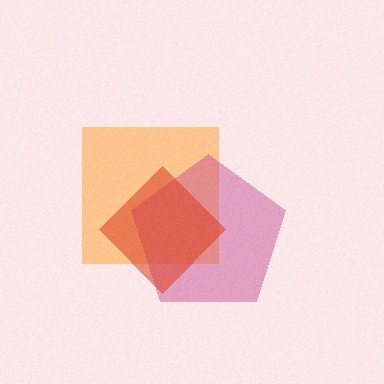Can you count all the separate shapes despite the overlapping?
Yes, there are 3 separate shapes.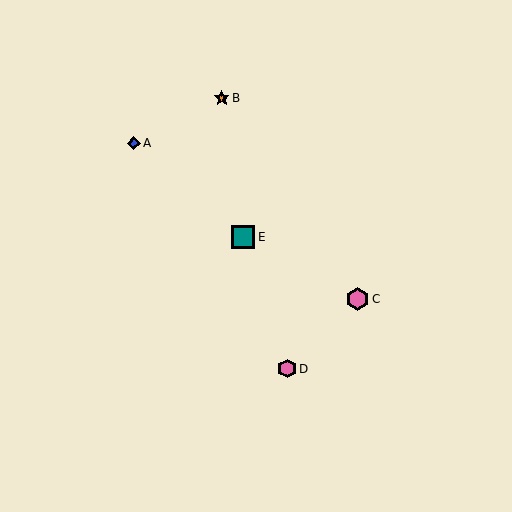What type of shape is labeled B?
Shape B is an orange star.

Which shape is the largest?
The teal square (labeled E) is the largest.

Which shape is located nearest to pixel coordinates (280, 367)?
The pink hexagon (labeled D) at (287, 369) is nearest to that location.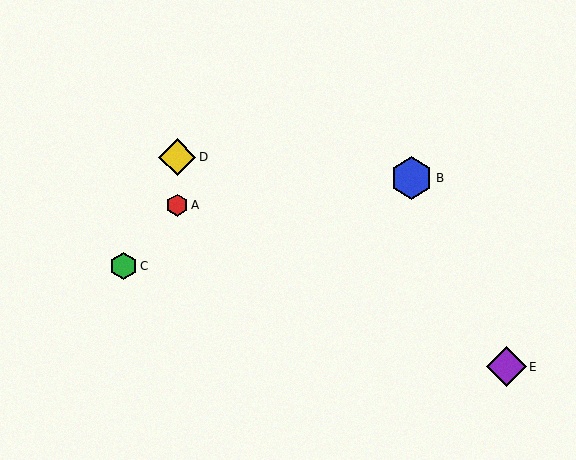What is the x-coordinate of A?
Object A is at x≈177.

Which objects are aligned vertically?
Objects A, D are aligned vertically.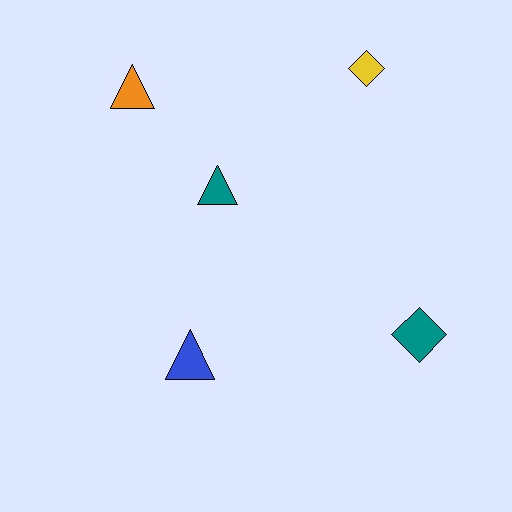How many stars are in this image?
There are no stars.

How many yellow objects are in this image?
There is 1 yellow object.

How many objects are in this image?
There are 5 objects.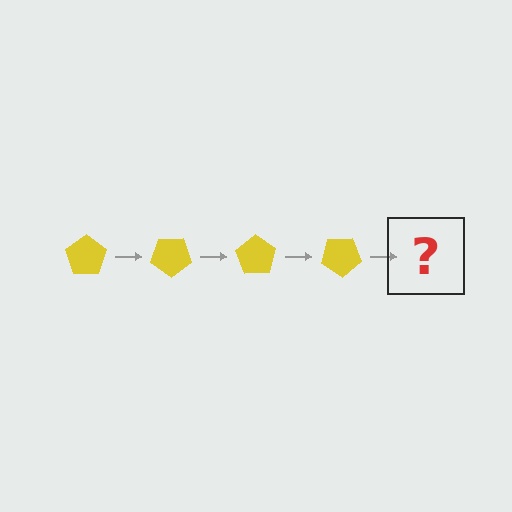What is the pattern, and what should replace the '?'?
The pattern is that the pentagon rotates 35 degrees each step. The '?' should be a yellow pentagon rotated 140 degrees.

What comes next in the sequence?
The next element should be a yellow pentagon rotated 140 degrees.